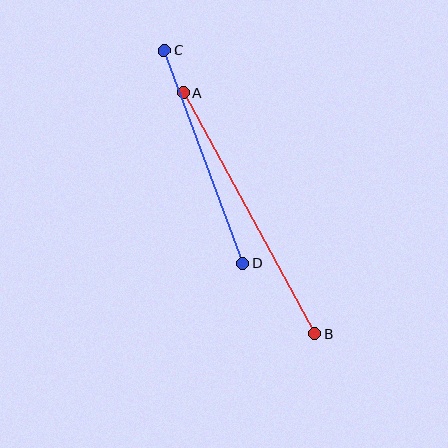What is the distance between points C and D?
The distance is approximately 227 pixels.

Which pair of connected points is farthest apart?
Points A and B are farthest apart.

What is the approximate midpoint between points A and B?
The midpoint is at approximately (249, 213) pixels.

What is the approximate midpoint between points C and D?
The midpoint is at approximately (203, 157) pixels.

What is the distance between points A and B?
The distance is approximately 274 pixels.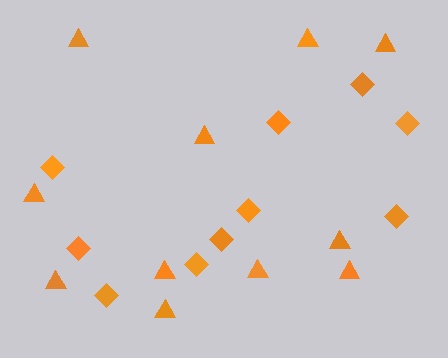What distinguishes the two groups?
There are 2 groups: one group of diamonds (10) and one group of triangles (11).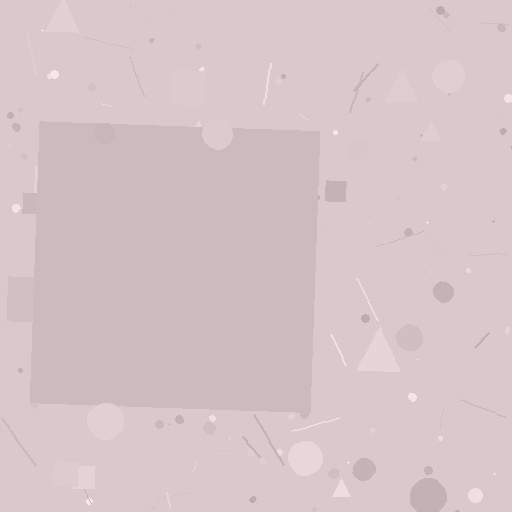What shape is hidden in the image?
A square is hidden in the image.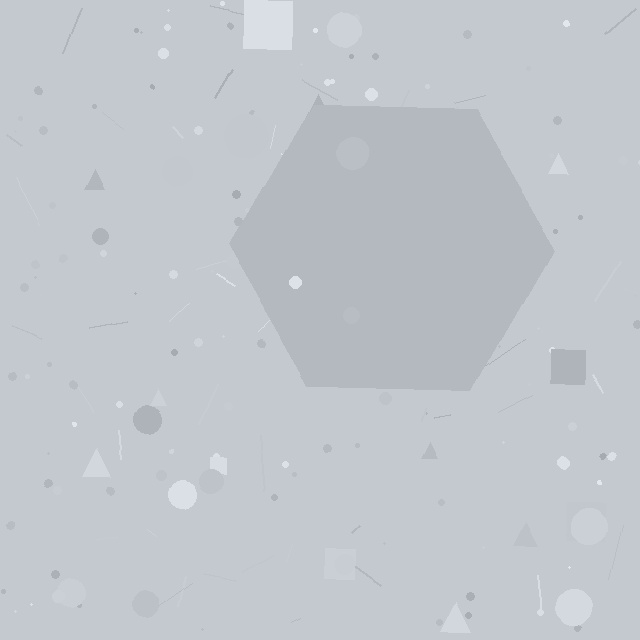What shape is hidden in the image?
A hexagon is hidden in the image.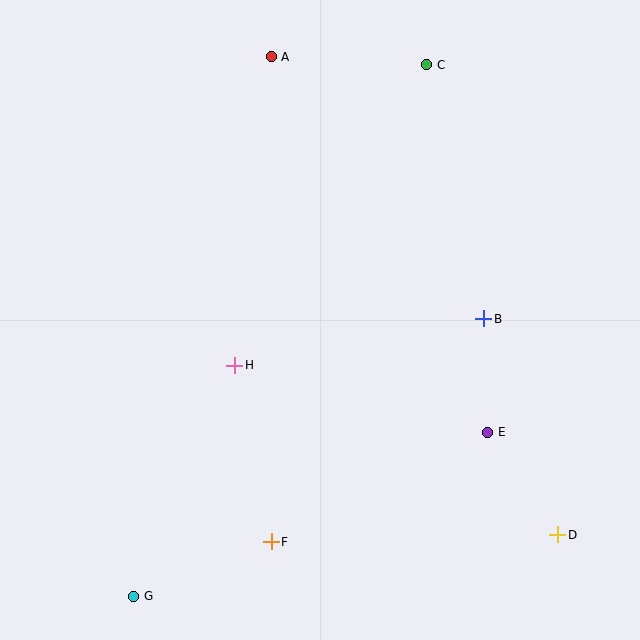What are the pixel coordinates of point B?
Point B is at (484, 319).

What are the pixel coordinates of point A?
Point A is at (271, 57).